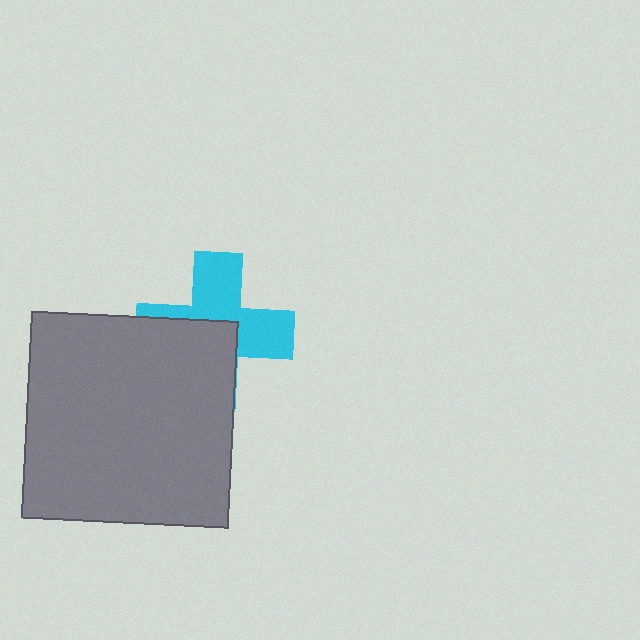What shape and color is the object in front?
The object in front is a gray square.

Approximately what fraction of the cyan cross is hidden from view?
Roughly 48% of the cyan cross is hidden behind the gray square.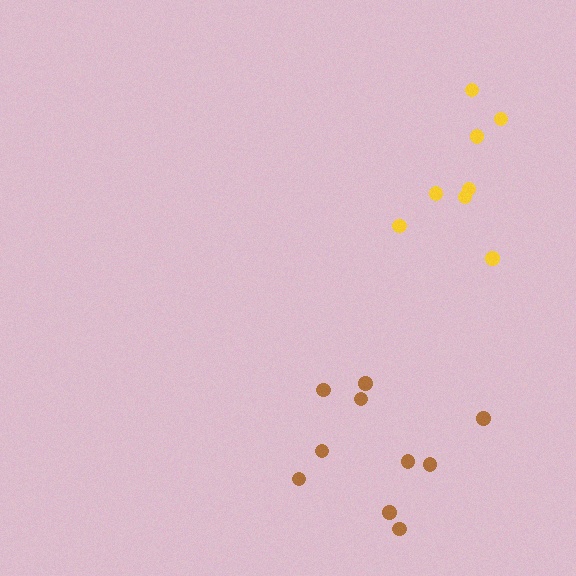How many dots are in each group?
Group 1: 8 dots, Group 2: 10 dots (18 total).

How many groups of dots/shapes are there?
There are 2 groups.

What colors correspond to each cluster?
The clusters are colored: yellow, brown.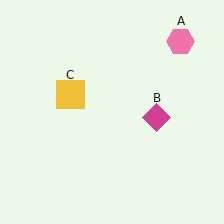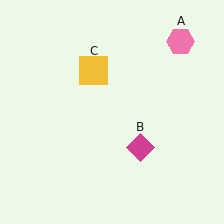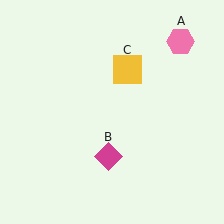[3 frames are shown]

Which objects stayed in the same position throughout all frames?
Pink hexagon (object A) remained stationary.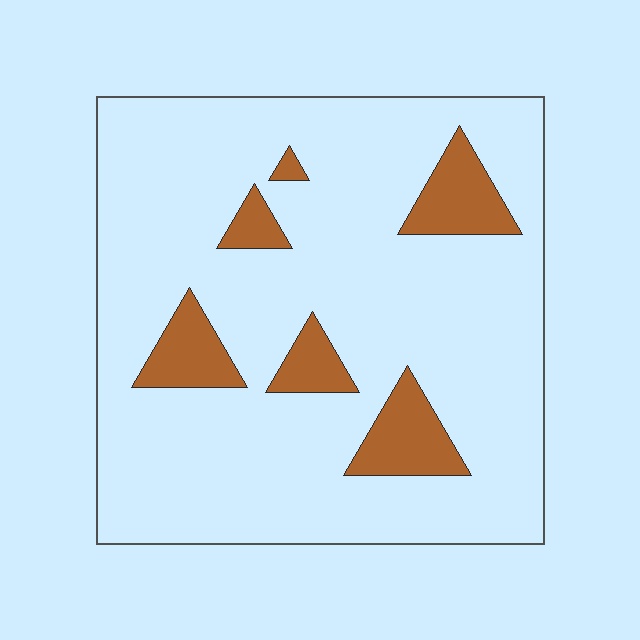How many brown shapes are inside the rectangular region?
6.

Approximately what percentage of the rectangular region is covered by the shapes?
Approximately 15%.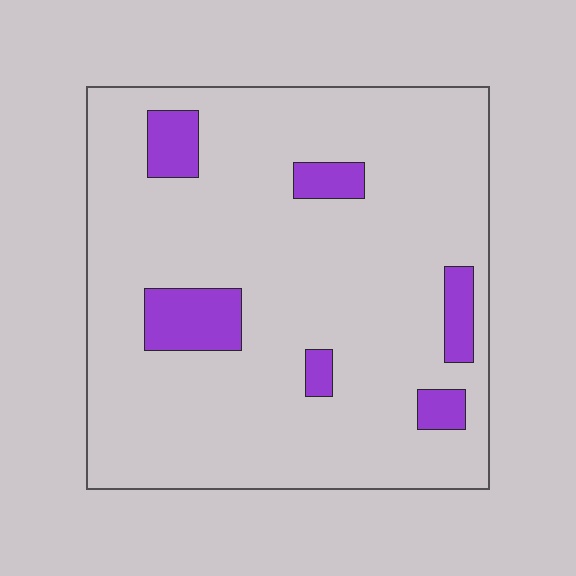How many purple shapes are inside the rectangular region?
6.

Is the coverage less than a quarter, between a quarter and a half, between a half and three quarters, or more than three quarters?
Less than a quarter.